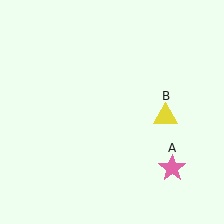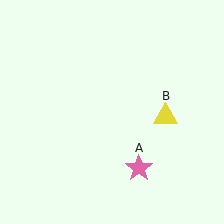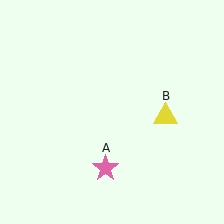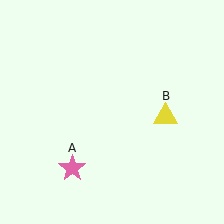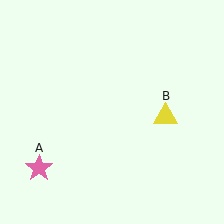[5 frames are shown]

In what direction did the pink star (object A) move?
The pink star (object A) moved left.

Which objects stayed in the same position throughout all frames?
Yellow triangle (object B) remained stationary.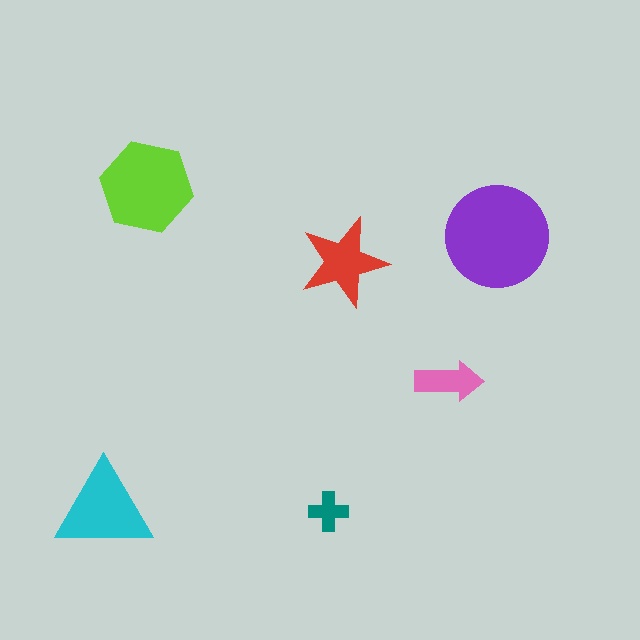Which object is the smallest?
The teal cross.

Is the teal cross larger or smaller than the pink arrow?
Smaller.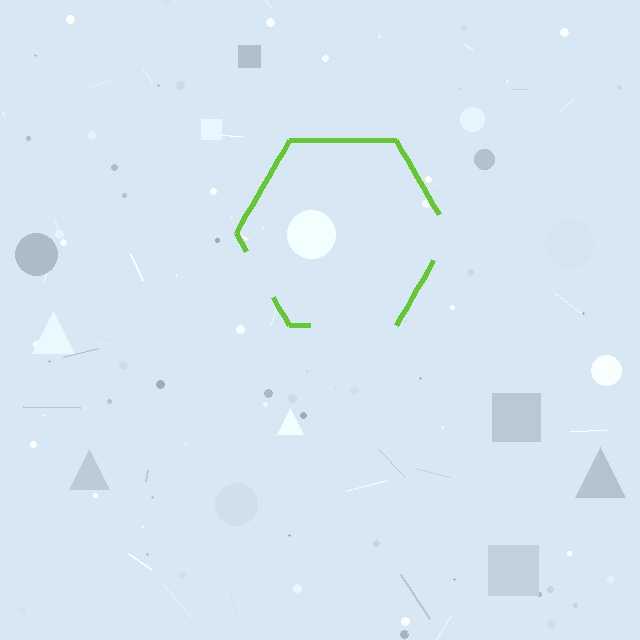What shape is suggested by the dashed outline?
The dashed outline suggests a hexagon.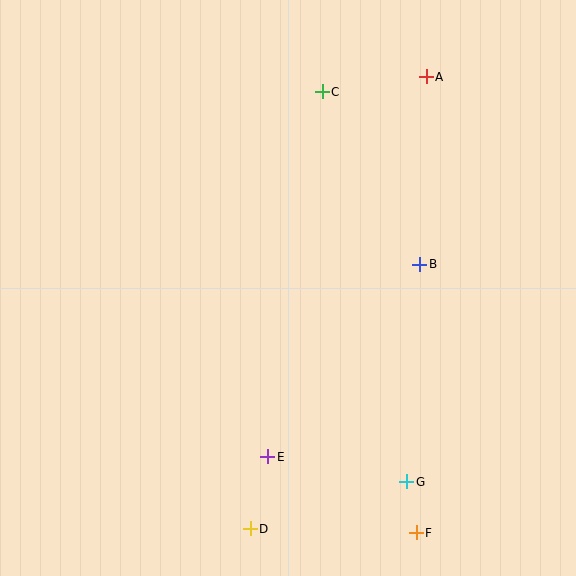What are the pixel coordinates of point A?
Point A is at (426, 77).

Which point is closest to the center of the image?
Point B at (420, 264) is closest to the center.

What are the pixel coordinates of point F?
Point F is at (416, 533).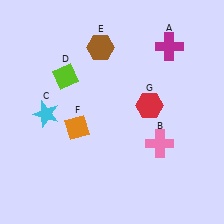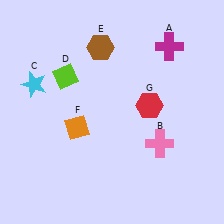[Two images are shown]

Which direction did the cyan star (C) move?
The cyan star (C) moved up.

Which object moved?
The cyan star (C) moved up.